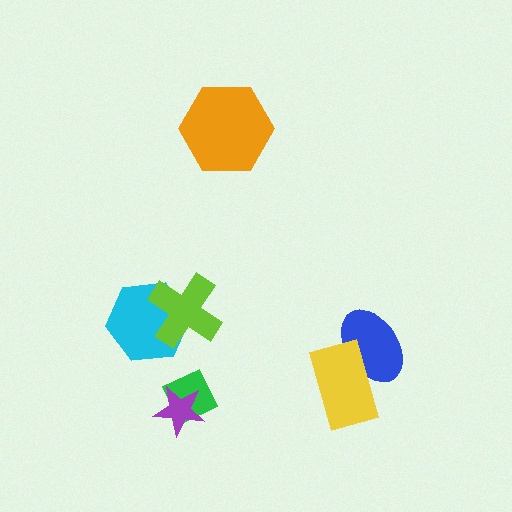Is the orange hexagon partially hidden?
No, no other shape covers it.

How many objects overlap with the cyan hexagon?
1 object overlaps with the cyan hexagon.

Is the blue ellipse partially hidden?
Yes, it is partially covered by another shape.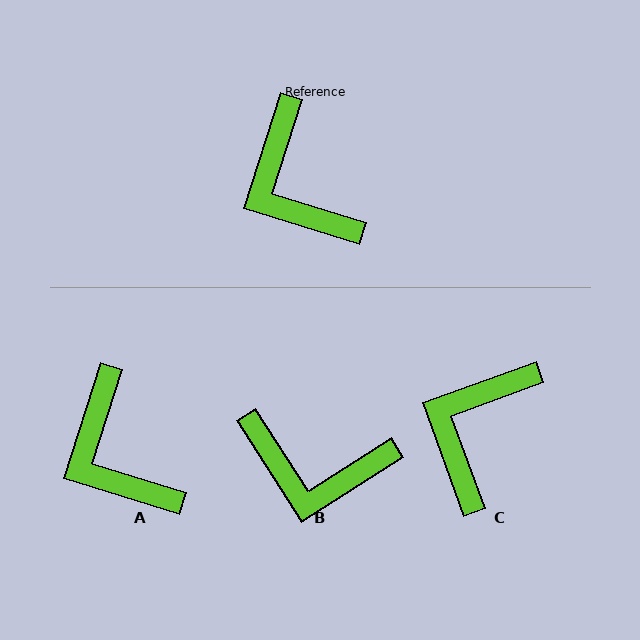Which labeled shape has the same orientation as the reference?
A.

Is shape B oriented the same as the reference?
No, it is off by about 50 degrees.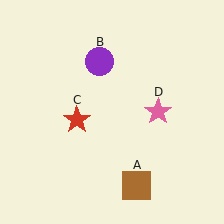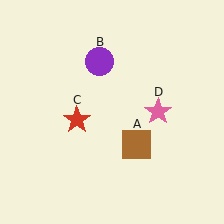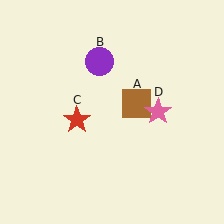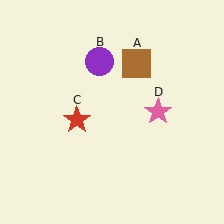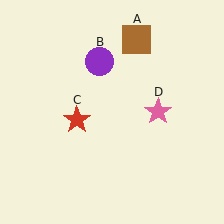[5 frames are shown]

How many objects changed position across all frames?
1 object changed position: brown square (object A).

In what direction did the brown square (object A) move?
The brown square (object A) moved up.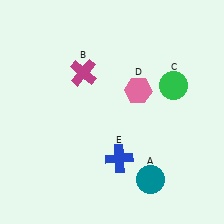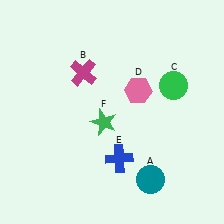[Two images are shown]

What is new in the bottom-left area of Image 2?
A green star (F) was added in the bottom-left area of Image 2.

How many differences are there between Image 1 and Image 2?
There is 1 difference between the two images.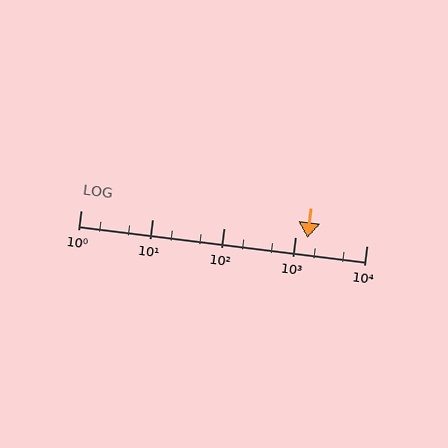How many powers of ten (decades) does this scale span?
The scale spans 4 decades, from 1 to 10000.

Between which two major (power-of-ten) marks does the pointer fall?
The pointer is between 1000 and 10000.